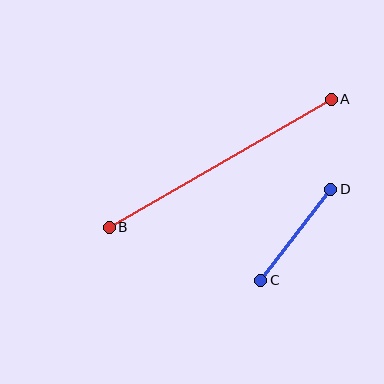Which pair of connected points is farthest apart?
Points A and B are farthest apart.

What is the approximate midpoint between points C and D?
The midpoint is at approximately (296, 235) pixels.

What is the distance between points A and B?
The distance is approximately 256 pixels.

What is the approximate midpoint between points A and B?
The midpoint is at approximately (220, 163) pixels.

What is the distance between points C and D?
The distance is approximately 115 pixels.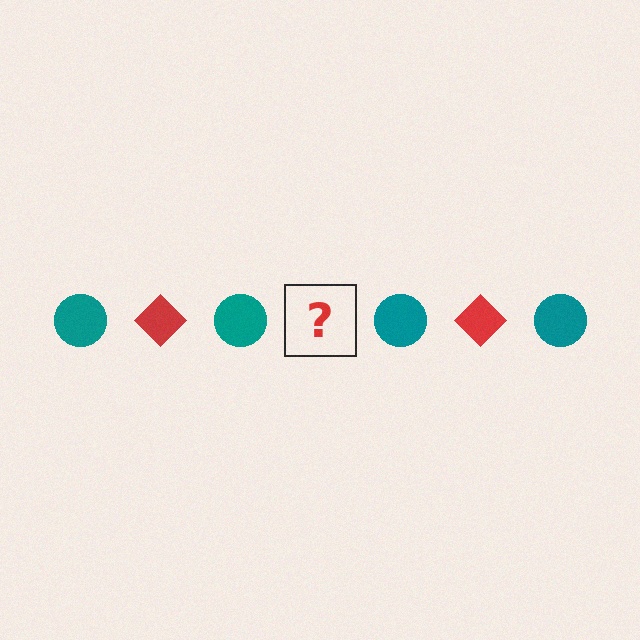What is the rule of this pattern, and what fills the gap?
The rule is that the pattern alternates between teal circle and red diamond. The gap should be filled with a red diamond.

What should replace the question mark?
The question mark should be replaced with a red diamond.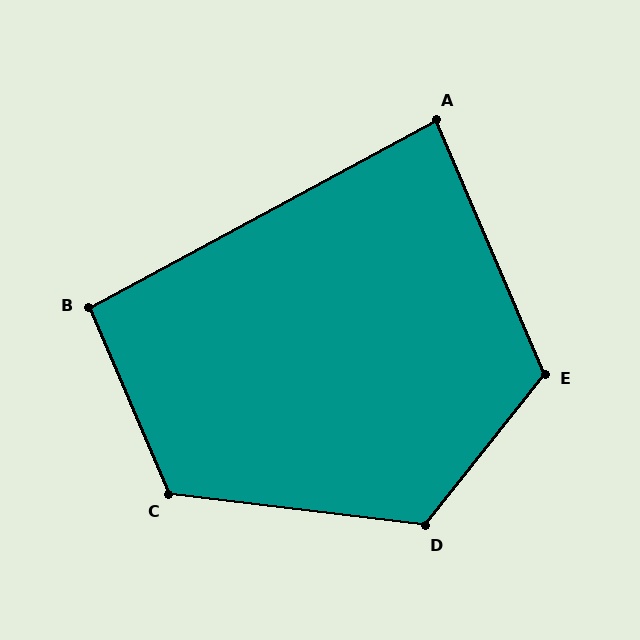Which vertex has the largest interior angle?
D, at approximately 121 degrees.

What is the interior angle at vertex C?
Approximately 120 degrees (obtuse).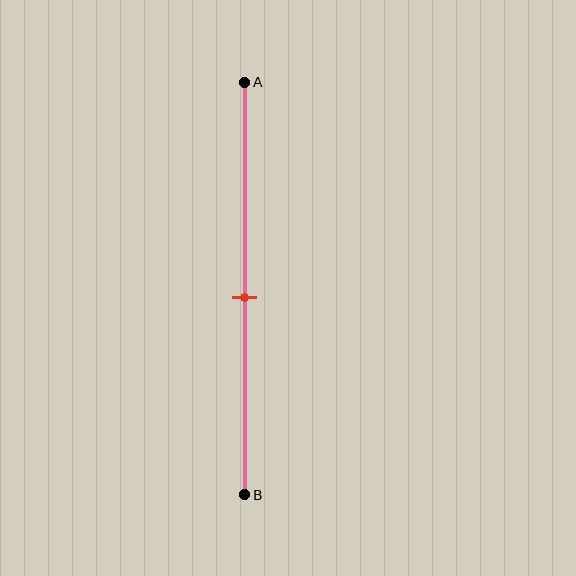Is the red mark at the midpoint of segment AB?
Yes, the mark is approximately at the midpoint.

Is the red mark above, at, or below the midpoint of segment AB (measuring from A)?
The red mark is approximately at the midpoint of segment AB.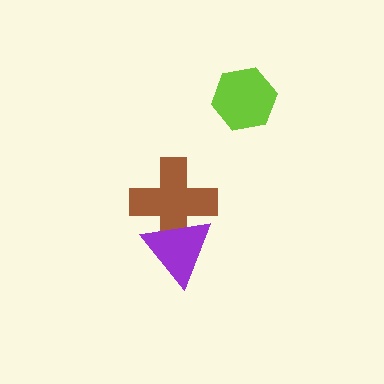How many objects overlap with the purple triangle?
1 object overlaps with the purple triangle.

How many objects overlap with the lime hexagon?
0 objects overlap with the lime hexagon.